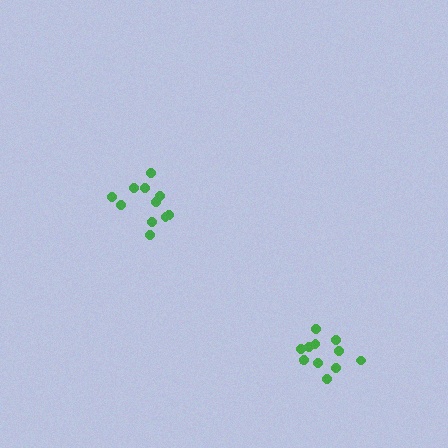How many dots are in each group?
Group 1: 12 dots, Group 2: 11 dots (23 total).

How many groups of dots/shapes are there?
There are 2 groups.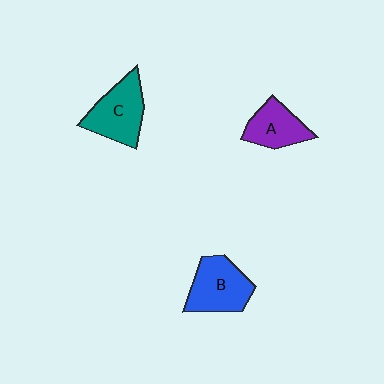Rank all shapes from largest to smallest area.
From largest to smallest: C (teal), B (blue), A (purple).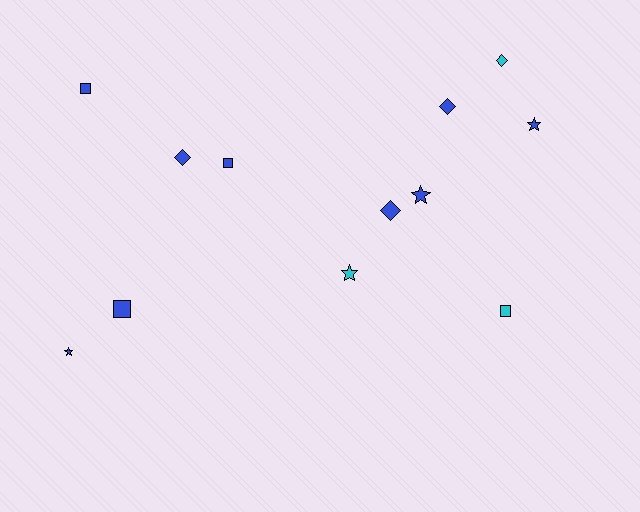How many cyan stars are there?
There is 1 cyan star.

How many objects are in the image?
There are 12 objects.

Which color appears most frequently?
Blue, with 9 objects.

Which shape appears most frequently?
Square, with 4 objects.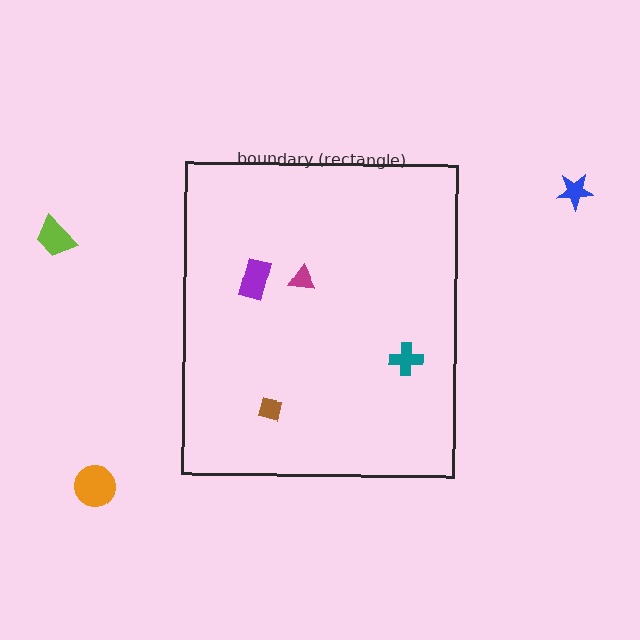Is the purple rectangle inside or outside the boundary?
Inside.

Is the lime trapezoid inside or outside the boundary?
Outside.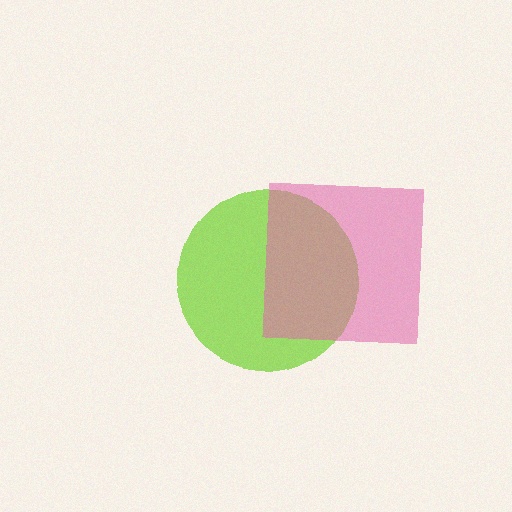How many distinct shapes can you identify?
There are 2 distinct shapes: a lime circle, a pink square.